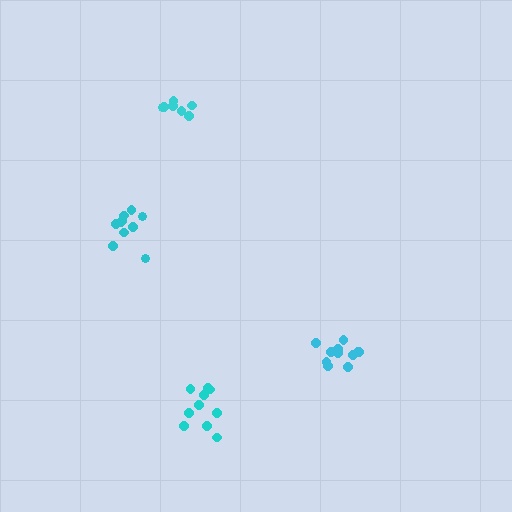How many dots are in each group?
Group 1: 10 dots, Group 2: 10 dots, Group 3: 11 dots, Group 4: 8 dots (39 total).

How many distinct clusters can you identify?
There are 4 distinct clusters.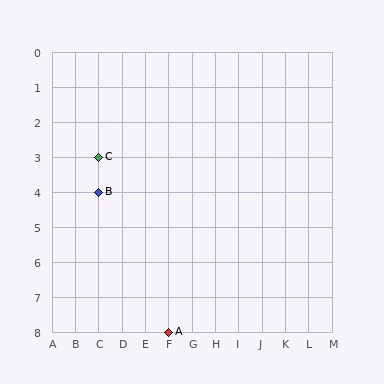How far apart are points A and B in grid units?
Points A and B are 3 columns and 4 rows apart (about 5.0 grid units diagonally).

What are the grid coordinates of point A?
Point A is at grid coordinates (F, 8).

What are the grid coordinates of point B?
Point B is at grid coordinates (C, 4).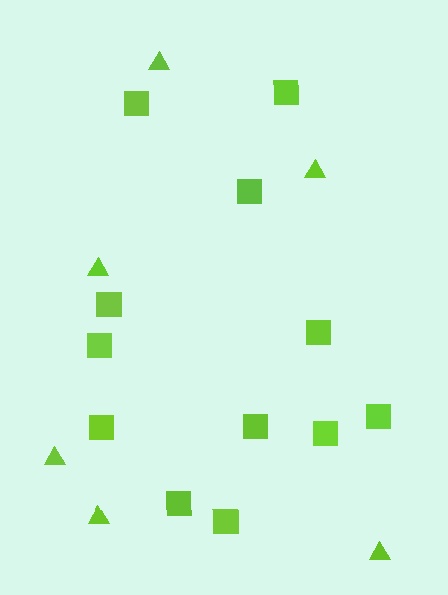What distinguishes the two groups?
There are 2 groups: one group of squares (12) and one group of triangles (6).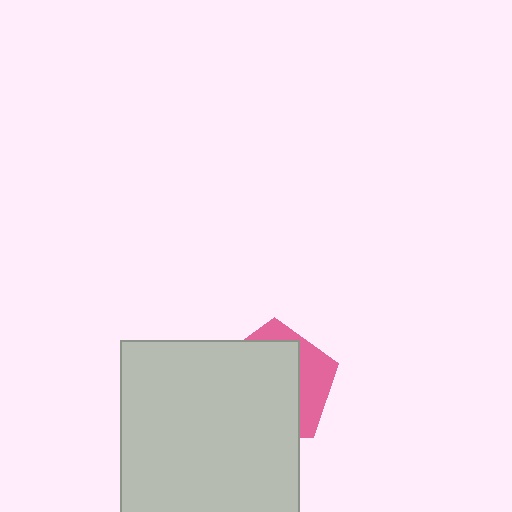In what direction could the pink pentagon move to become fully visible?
The pink pentagon could move toward the upper-right. That would shift it out from behind the light gray square entirely.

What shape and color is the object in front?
The object in front is a light gray square.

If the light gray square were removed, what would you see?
You would see the complete pink pentagon.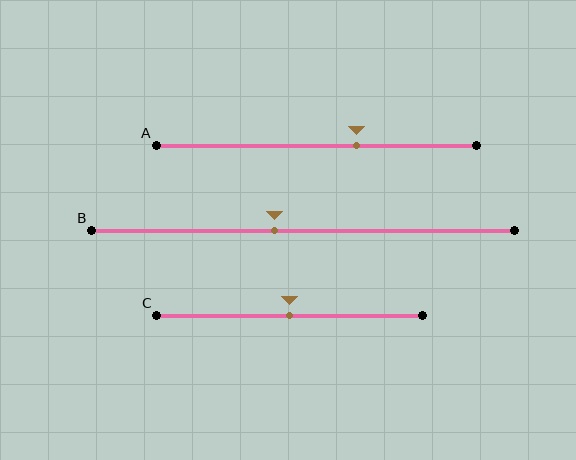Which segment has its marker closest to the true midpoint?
Segment C has its marker closest to the true midpoint.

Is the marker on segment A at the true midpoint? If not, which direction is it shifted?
No, the marker on segment A is shifted to the right by about 13% of the segment length.